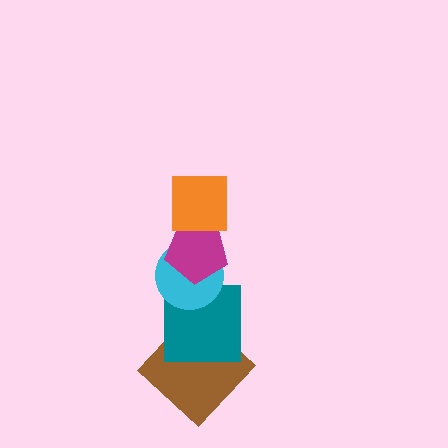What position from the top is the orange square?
The orange square is 1st from the top.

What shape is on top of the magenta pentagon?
The orange square is on top of the magenta pentagon.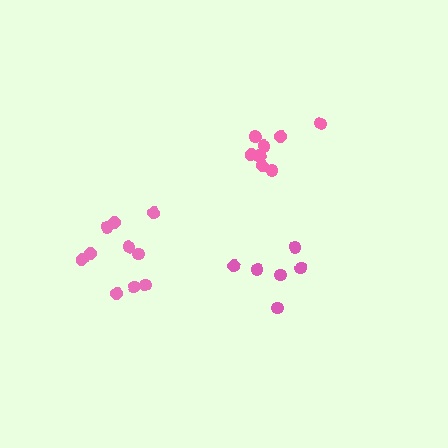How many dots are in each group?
Group 1: 10 dots, Group 2: 10 dots, Group 3: 6 dots (26 total).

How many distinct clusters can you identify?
There are 3 distinct clusters.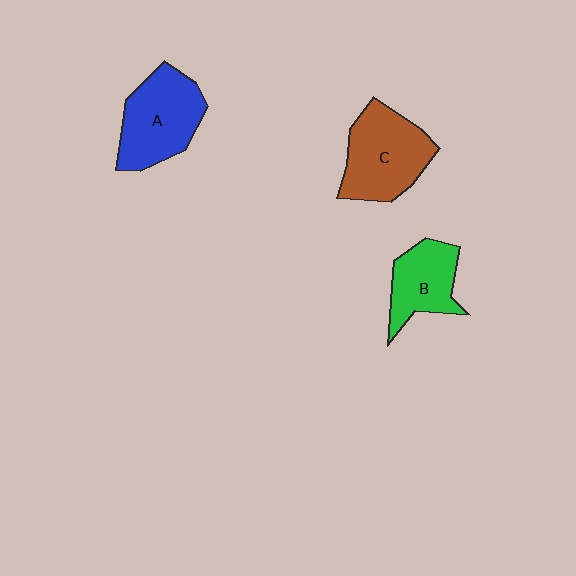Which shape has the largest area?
Shape C (brown).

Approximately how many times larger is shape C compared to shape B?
Approximately 1.4 times.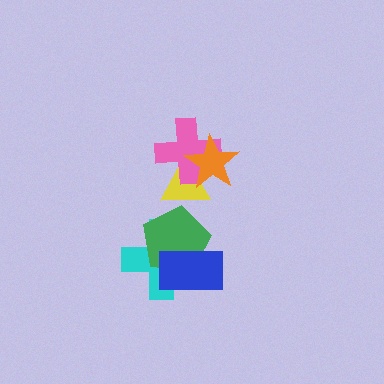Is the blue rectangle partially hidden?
No, no other shape covers it.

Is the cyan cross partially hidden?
Yes, it is partially covered by another shape.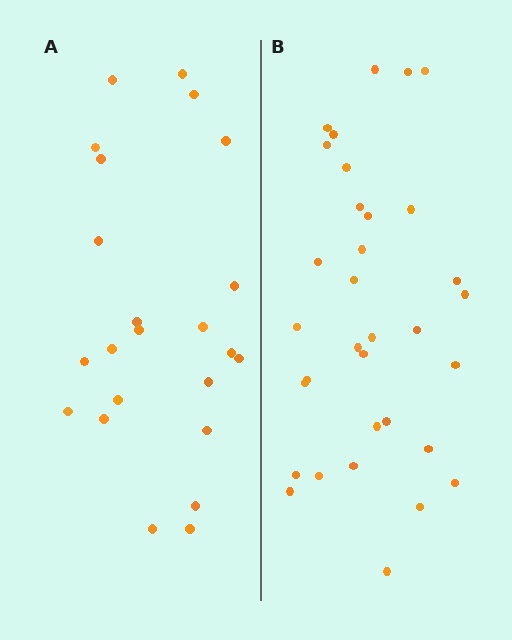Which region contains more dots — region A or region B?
Region B (the right region) has more dots.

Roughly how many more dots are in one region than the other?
Region B has roughly 10 or so more dots than region A.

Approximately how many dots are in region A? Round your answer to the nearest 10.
About 20 dots. (The exact count is 23, which rounds to 20.)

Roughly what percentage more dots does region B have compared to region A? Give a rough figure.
About 45% more.